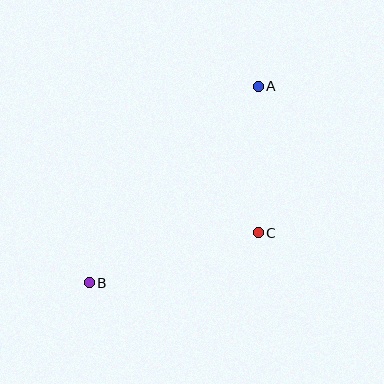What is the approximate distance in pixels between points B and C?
The distance between B and C is approximately 176 pixels.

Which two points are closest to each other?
Points A and C are closest to each other.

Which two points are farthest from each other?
Points A and B are farthest from each other.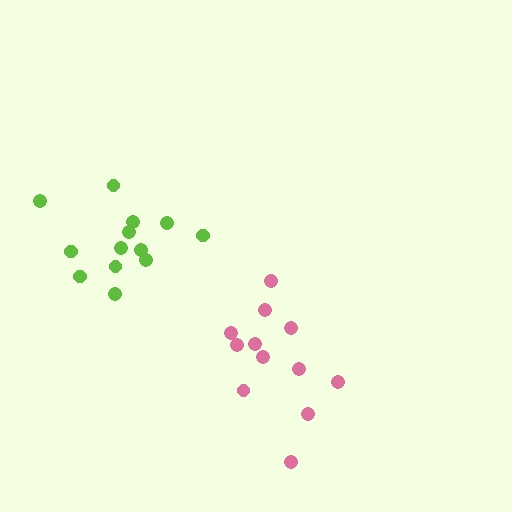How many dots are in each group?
Group 1: 12 dots, Group 2: 13 dots (25 total).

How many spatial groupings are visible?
There are 2 spatial groupings.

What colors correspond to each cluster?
The clusters are colored: pink, lime.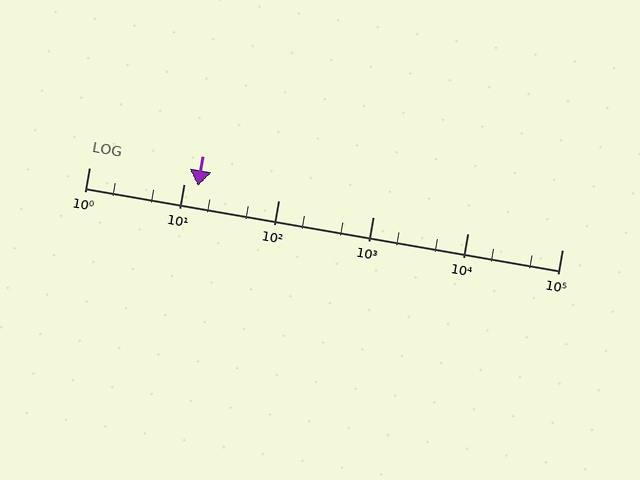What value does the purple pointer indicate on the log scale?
The pointer indicates approximately 14.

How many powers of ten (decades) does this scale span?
The scale spans 5 decades, from 1 to 100000.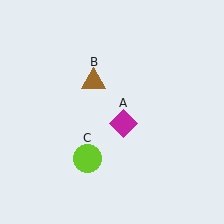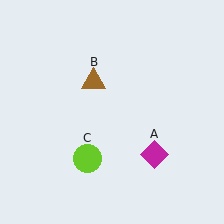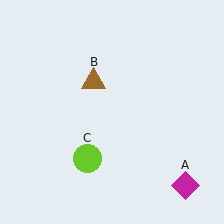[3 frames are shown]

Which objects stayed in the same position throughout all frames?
Brown triangle (object B) and lime circle (object C) remained stationary.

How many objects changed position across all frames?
1 object changed position: magenta diamond (object A).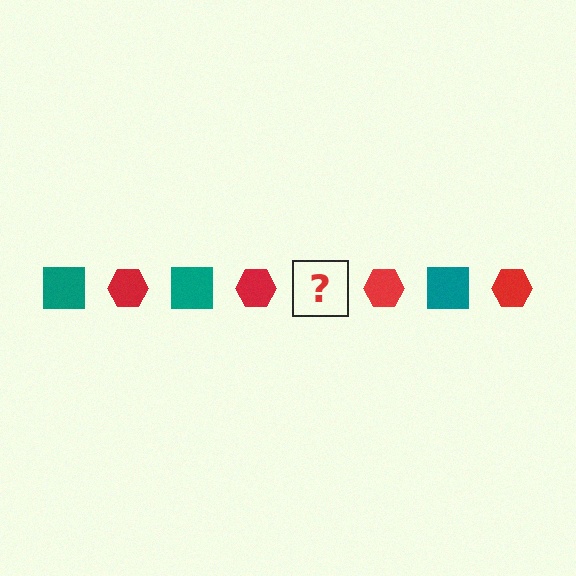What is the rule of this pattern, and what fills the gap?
The rule is that the pattern alternates between teal square and red hexagon. The gap should be filled with a teal square.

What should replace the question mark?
The question mark should be replaced with a teal square.